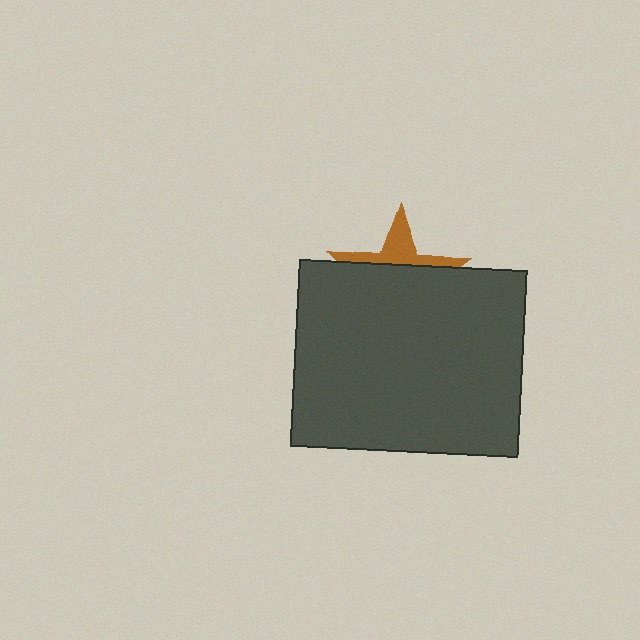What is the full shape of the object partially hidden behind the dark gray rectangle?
The partially hidden object is a brown star.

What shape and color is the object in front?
The object in front is a dark gray rectangle.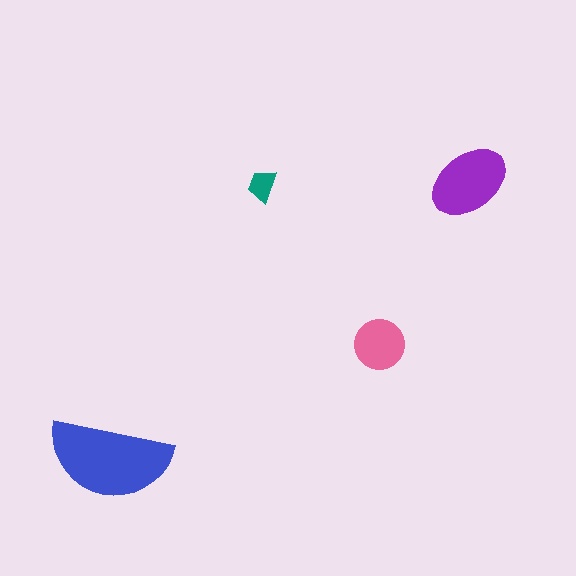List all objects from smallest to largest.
The teal trapezoid, the pink circle, the purple ellipse, the blue semicircle.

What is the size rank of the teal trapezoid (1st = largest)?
4th.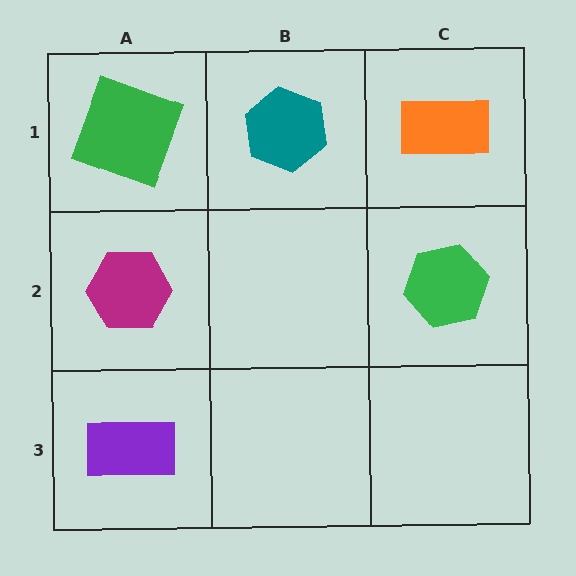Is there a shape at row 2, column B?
No, that cell is empty.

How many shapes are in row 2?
2 shapes.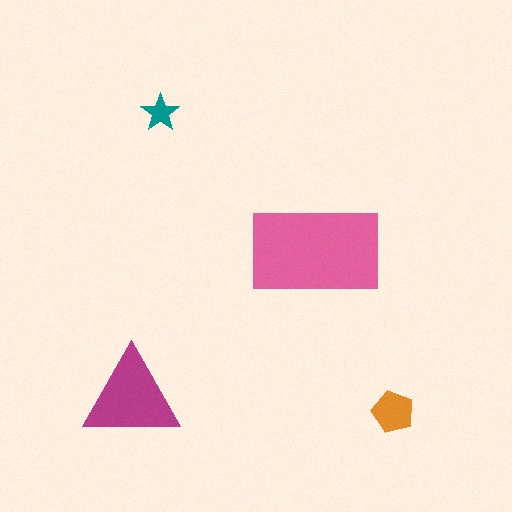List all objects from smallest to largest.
The teal star, the orange pentagon, the magenta triangle, the pink rectangle.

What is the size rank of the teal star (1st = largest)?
4th.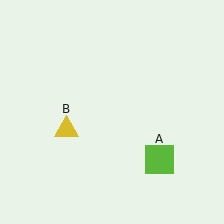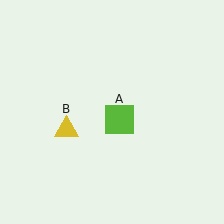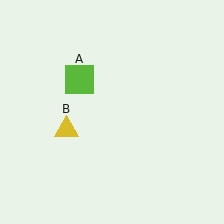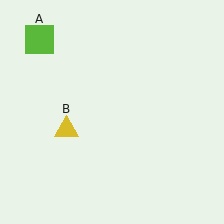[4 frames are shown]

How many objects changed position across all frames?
1 object changed position: lime square (object A).